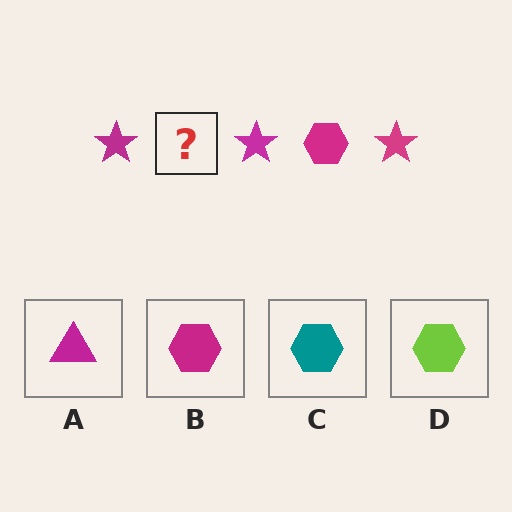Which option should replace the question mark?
Option B.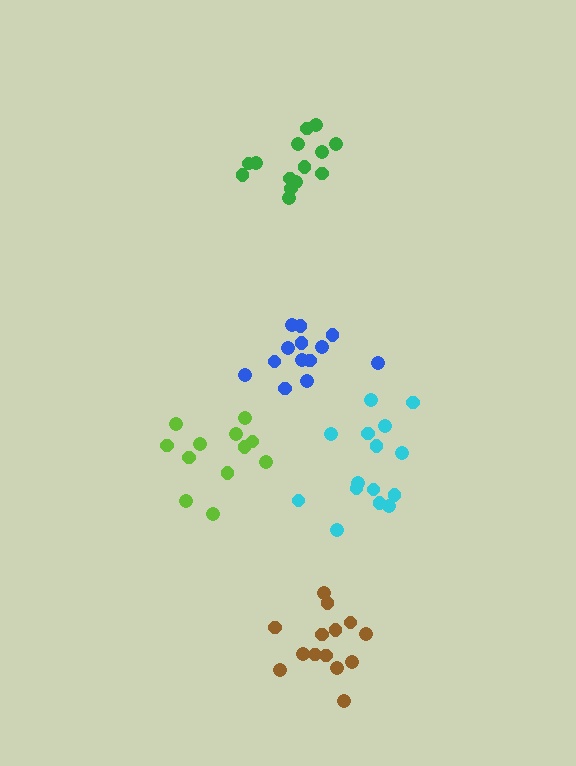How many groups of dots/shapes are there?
There are 5 groups.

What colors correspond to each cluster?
The clusters are colored: blue, green, brown, cyan, lime.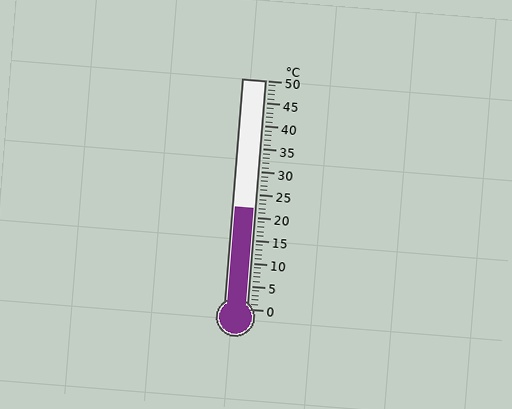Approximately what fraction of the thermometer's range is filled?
The thermometer is filled to approximately 45% of its range.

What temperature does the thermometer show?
The thermometer shows approximately 22°C.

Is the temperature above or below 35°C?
The temperature is below 35°C.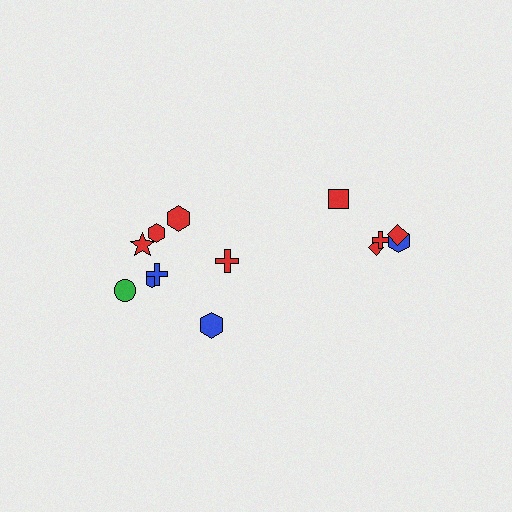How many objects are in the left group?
There are 8 objects.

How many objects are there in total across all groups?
There are 13 objects.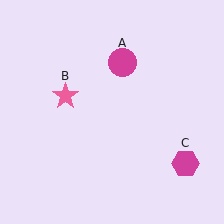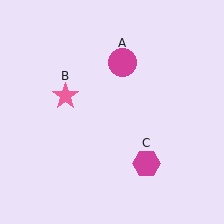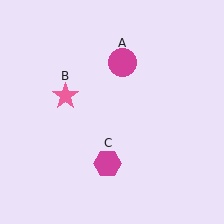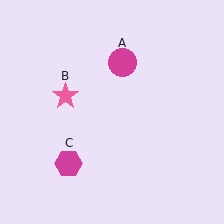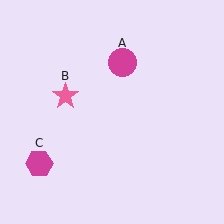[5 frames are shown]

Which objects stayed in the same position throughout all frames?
Magenta circle (object A) and pink star (object B) remained stationary.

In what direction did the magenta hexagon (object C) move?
The magenta hexagon (object C) moved left.